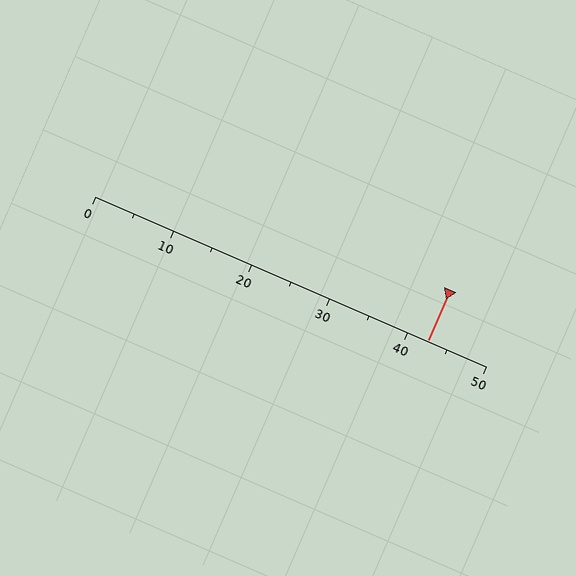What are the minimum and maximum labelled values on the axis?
The axis runs from 0 to 50.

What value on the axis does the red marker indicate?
The marker indicates approximately 42.5.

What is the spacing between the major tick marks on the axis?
The major ticks are spaced 10 apart.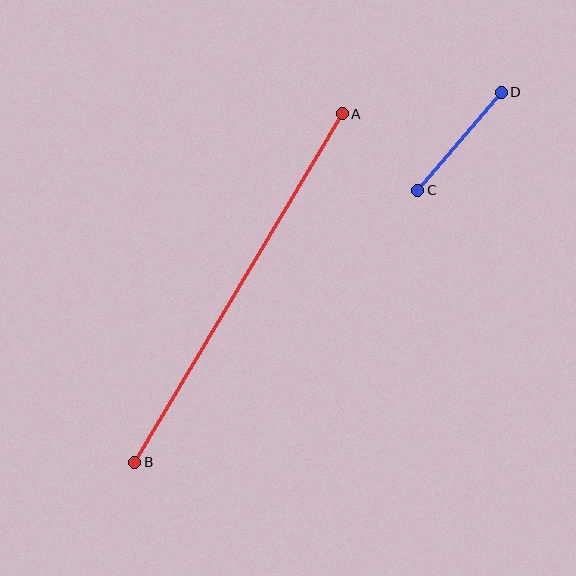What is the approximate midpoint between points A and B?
The midpoint is at approximately (238, 288) pixels.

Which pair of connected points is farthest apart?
Points A and B are farthest apart.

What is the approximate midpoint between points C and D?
The midpoint is at approximately (460, 141) pixels.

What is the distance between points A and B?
The distance is approximately 405 pixels.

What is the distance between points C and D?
The distance is approximately 129 pixels.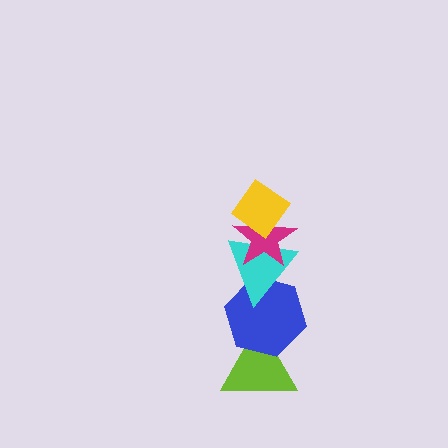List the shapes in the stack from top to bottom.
From top to bottom: the yellow diamond, the magenta star, the cyan triangle, the blue hexagon, the lime triangle.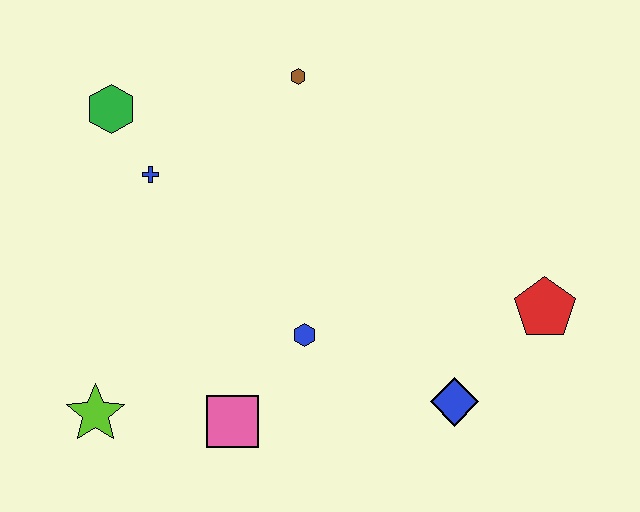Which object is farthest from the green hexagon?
The red pentagon is farthest from the green hexagon.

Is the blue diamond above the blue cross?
No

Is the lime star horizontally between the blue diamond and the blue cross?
No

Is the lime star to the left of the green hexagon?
Yes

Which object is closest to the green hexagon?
The blue cross is closest to the green hexagon.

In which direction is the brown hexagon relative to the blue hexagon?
The brown hexagon is above the blue hexagon.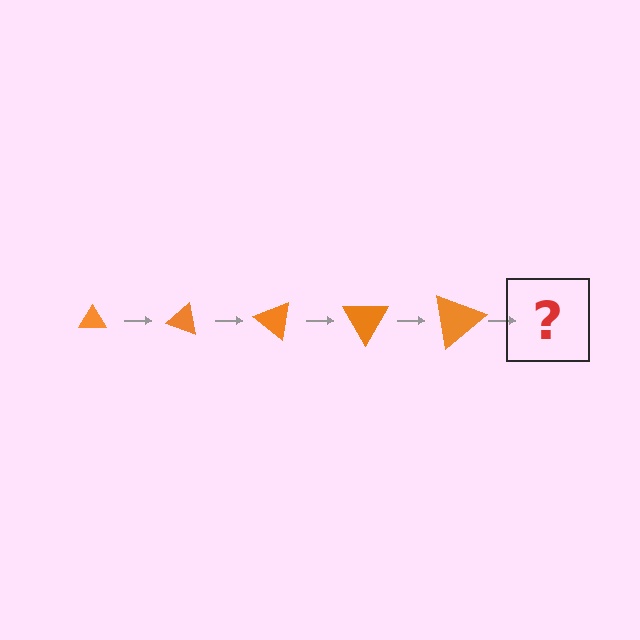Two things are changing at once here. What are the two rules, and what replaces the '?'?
The two rules are that the triangle grows larger each step and it rotates 20 degrees each step. The '?' should be a triangle, larger than the previous one and rotated 100 degrees from the start.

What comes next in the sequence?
The next element should be a triangle, larger than the previous one and rotated 100 degrees from the start.